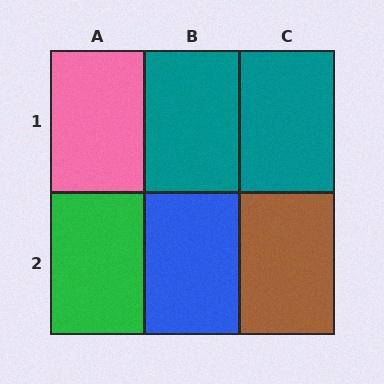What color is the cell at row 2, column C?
Brown.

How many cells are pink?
1 cell is pink.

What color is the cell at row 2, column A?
Green.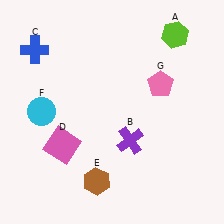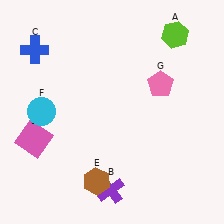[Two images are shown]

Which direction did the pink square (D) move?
The pink square (D) moved left.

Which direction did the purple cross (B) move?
The purple cross (B) moved down.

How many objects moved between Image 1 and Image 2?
2 objects moved between the two images.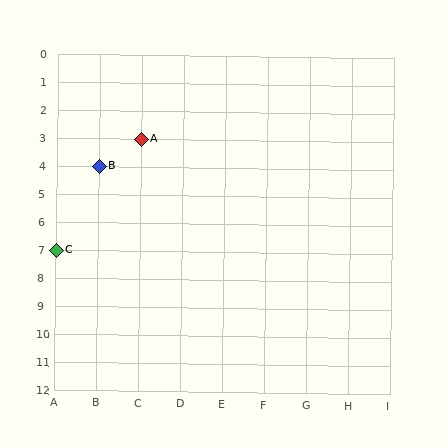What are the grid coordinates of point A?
Point A is at grid coordinates (C, 3).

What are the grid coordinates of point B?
Point B is at grid coordinates (B, 4).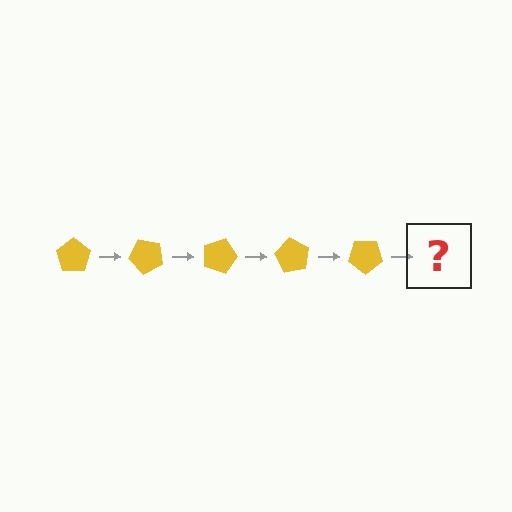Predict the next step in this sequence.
The next step is a yellow pentagon rotated 225 degrees.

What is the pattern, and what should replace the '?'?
The pattern is that the pentagon rotates 45 degrees each step. The '?' should be a yellow pentagon rotated 225 degrees.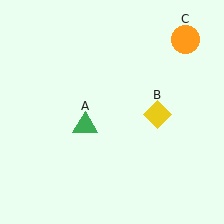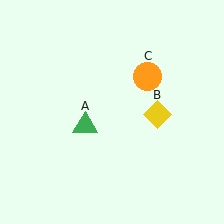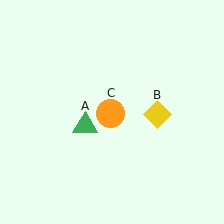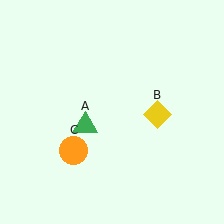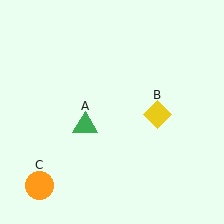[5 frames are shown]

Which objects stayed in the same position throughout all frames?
Green triangle (object A) and yellow diamond (object B) remained stationary.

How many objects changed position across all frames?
1 object changed position: orange circle (object C).